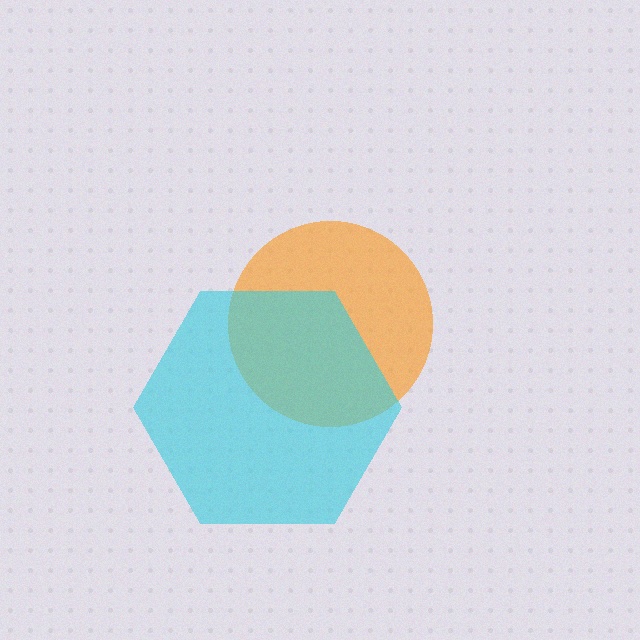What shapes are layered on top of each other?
The layered shapes are: an orange circle, a cyan hexagon.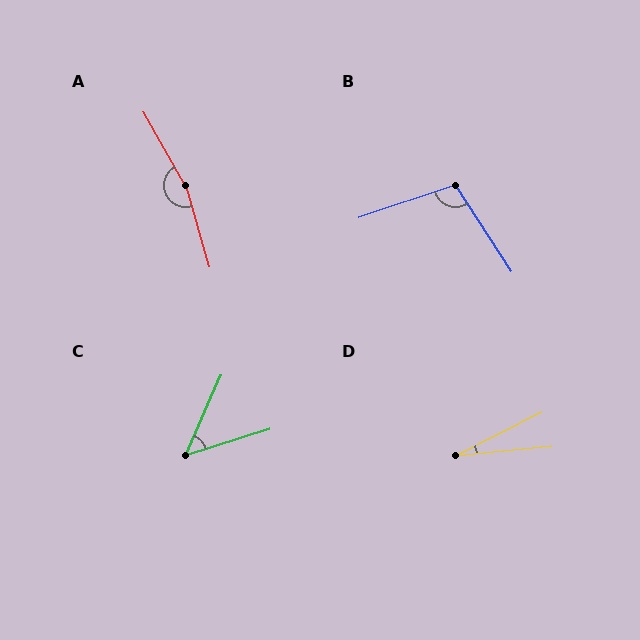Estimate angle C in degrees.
Approximately 49 degrees.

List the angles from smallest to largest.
D (21°), C (49°), B (104°), A (167°).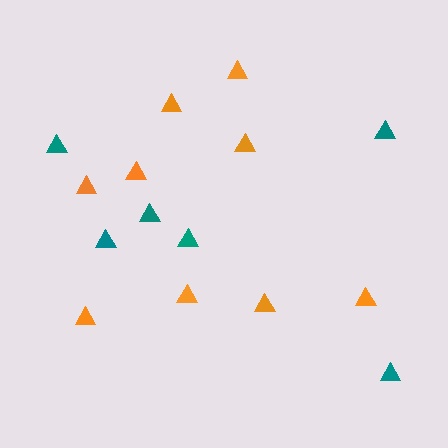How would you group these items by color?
There are 2 groups: one group of teal triangles (6) and one group of orange triangles (9).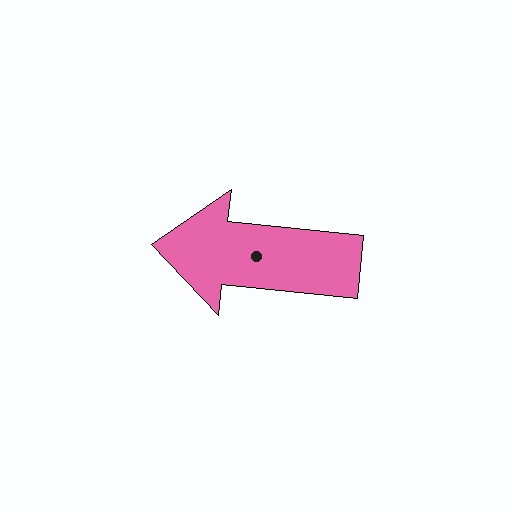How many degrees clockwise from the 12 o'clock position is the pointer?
Approximately 276 degrees.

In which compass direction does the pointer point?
West.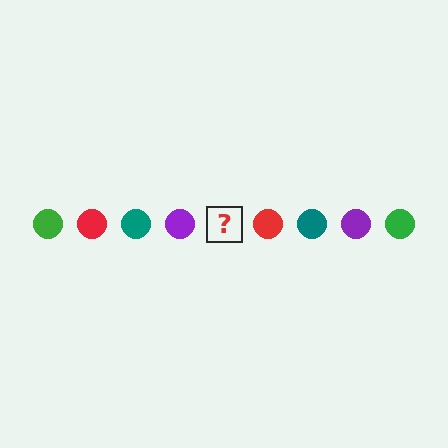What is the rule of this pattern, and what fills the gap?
The rule is that the pattern cycles through green, red, teal, purple circles. The gap should be filled with a green circle.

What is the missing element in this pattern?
The missing element is a green circle.